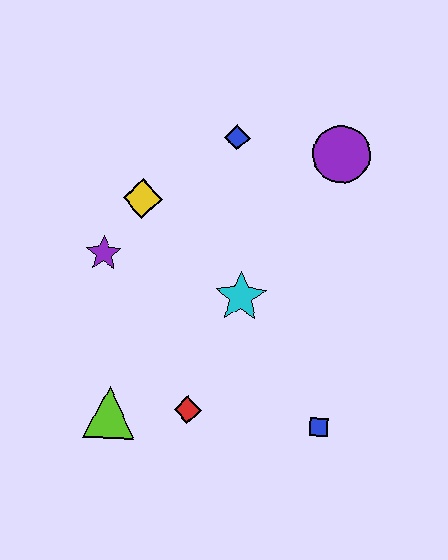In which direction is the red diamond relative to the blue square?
The red diamond is to the left of the blue square.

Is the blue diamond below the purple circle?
No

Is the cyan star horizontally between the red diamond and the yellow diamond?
No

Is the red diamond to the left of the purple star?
No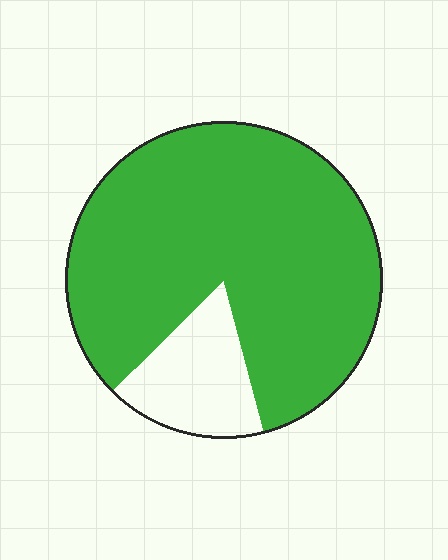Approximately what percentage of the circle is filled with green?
Approximately 85%.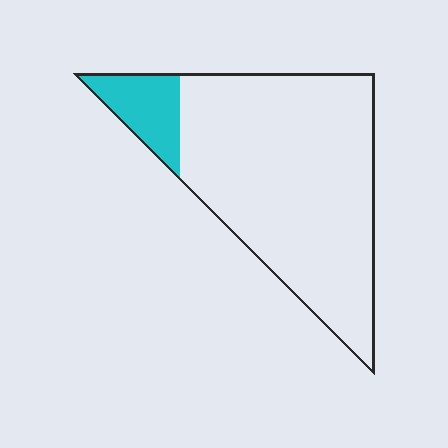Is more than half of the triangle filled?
No.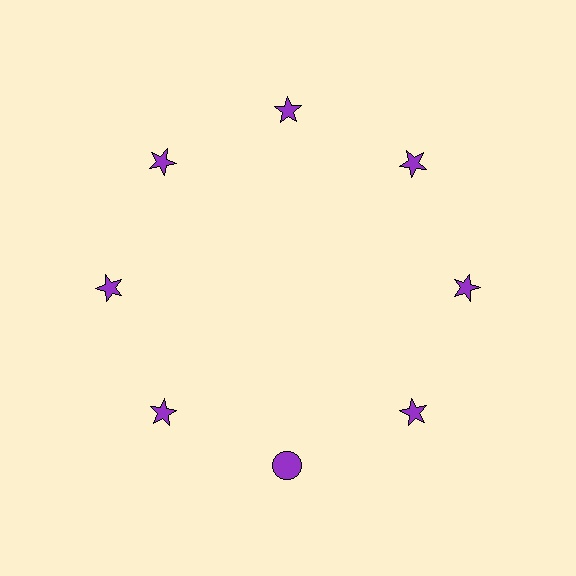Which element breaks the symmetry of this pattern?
The purple circle at roughly the 6 o'clock position breaks the symmetry. All other shapes are purple stars.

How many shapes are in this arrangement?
There are 8 shapes arranged in a ring pattern.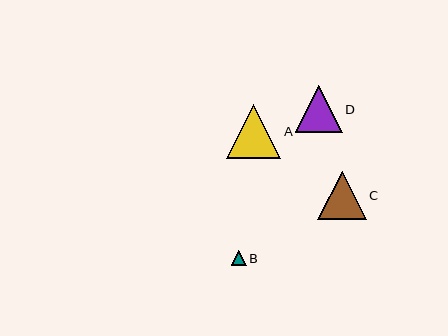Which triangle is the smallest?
Triangle B is the smallest with a size of approximately 15 pixels.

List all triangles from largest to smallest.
From largest to smallest: A, C, D, B.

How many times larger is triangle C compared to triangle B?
Triangle C is approximately 3.2 times the size of triangle B.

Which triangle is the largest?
Triangle A is the largest with a size of approximately 54 pixels.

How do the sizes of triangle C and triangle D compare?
Triangle C and triangle D are approximately the same size.